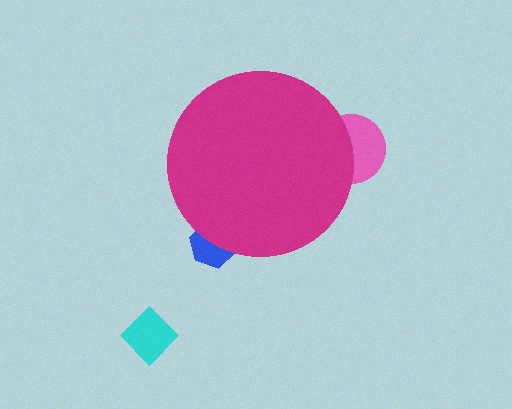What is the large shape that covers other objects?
A magenta circle.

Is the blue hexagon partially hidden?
Yes, the blue hexagon is partially hidden behind the magenta circle.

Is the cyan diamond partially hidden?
No, the cyan diamond is fully visible.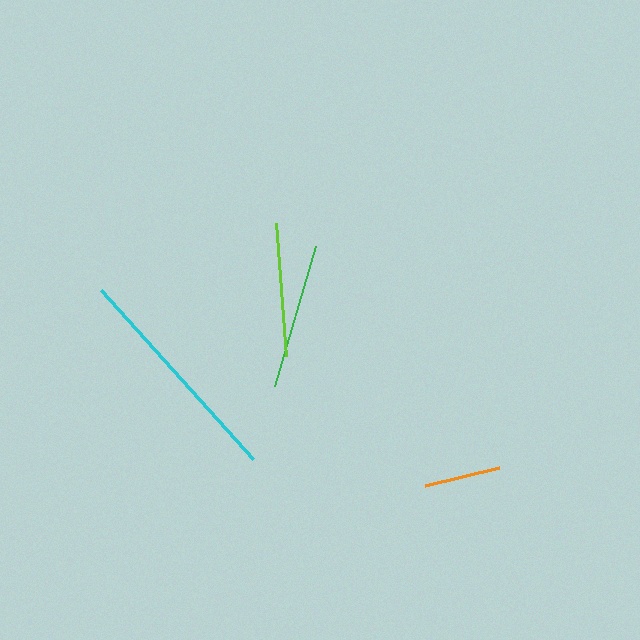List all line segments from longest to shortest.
From longest to shortest: cyan, green, lime, orange.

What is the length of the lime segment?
The lime segment is approximately 134 pixels long.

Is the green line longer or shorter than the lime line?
The green line is longer than the lime line.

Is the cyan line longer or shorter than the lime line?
The cyan line is longer than the lime line.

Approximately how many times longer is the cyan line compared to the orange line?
The cyan line is approximately 3.0 times the length of the orange line.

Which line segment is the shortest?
The orange line is the shortest at approximately 76 pixels.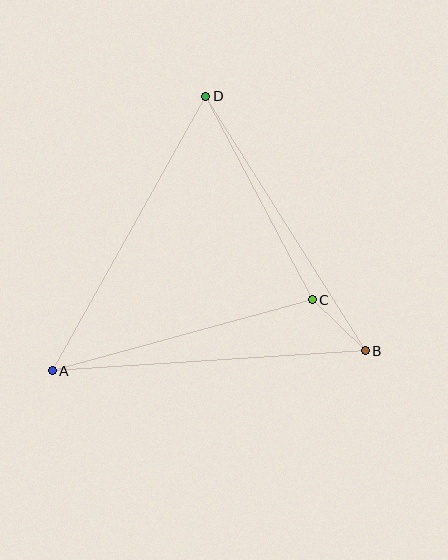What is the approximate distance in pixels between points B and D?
The distance between B and D is approximately 300 pixels.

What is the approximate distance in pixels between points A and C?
The distance between A and C is approximately 270 pixels.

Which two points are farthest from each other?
Points A and D are farthest from each other.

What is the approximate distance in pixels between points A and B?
The distance between A and B is approximately 313 pixels.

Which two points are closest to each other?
Points B and C are closest to each other.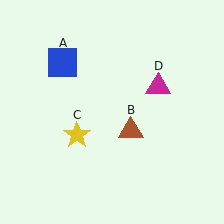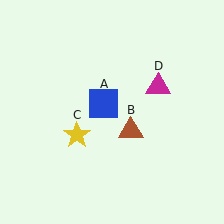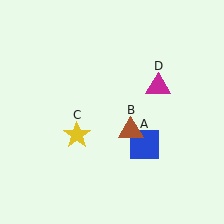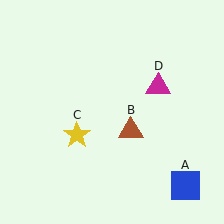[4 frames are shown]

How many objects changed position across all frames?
1 object changed position: blue square (object A).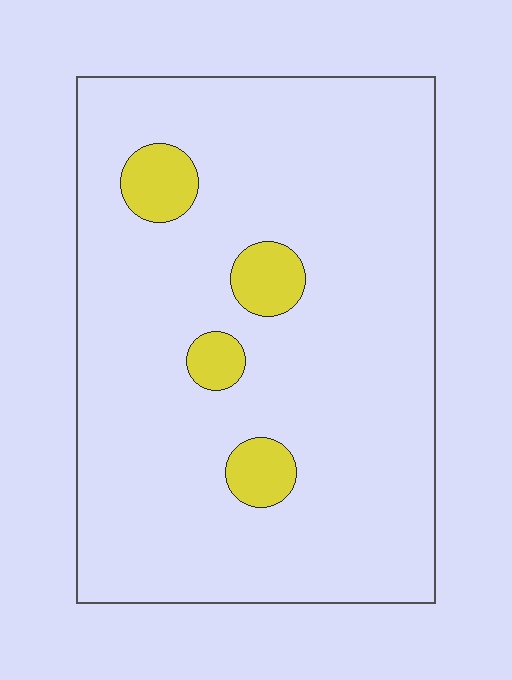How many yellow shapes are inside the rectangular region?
4.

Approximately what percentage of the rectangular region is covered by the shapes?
Approximately 10%.